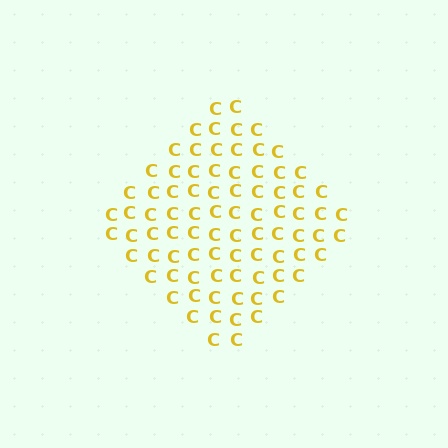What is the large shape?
The large shape is a diamond.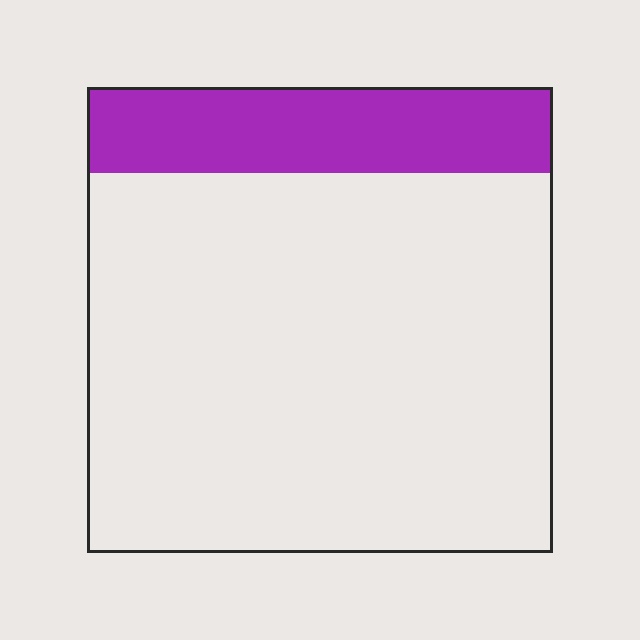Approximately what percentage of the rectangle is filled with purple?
Approximately 20%.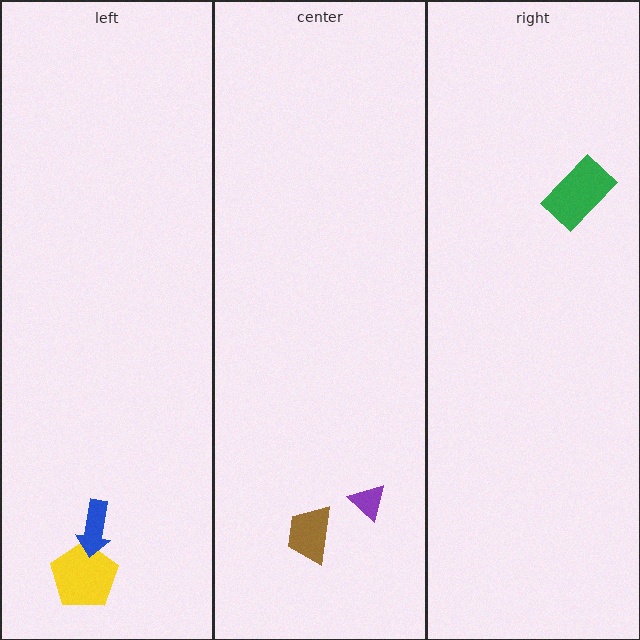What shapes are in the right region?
The green rectangle.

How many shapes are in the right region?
1.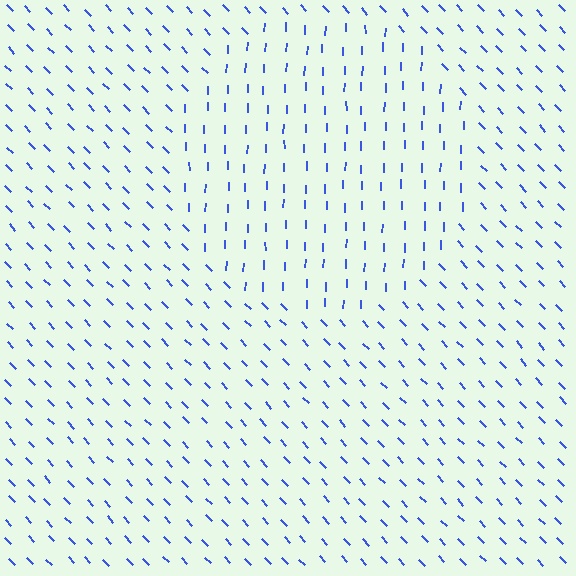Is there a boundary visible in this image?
Yes, there is a texture boundary formed by a change in line orientation.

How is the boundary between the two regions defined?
The boundary is defined purely by a change in line orientation (approximately 45 degrees difference). All lines are the same color and thickness.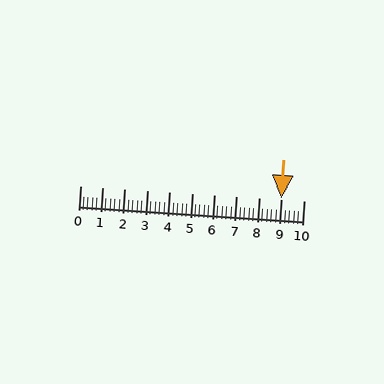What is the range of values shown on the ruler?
The ruler shows values from 0 to 10.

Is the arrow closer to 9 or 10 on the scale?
The arrow is closer to 9.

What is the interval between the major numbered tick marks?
The major tick marks are spaced 1 units apart.